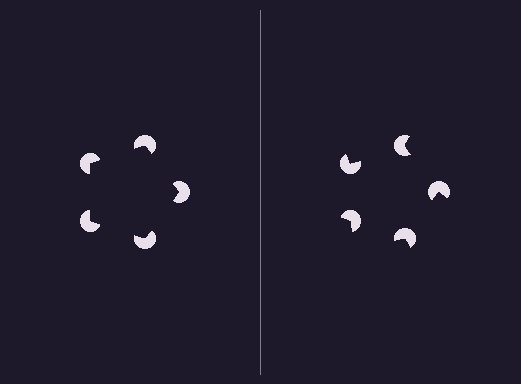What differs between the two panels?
The pac-man discs are positioned identically on both sides; only the wedge orientations differ. On the left they align to a pentagon; on the right they are misaligned.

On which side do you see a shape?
An illusory pentagon appears on the left side. On the right side the wedge cuts are rotated, so no coherent shape forms.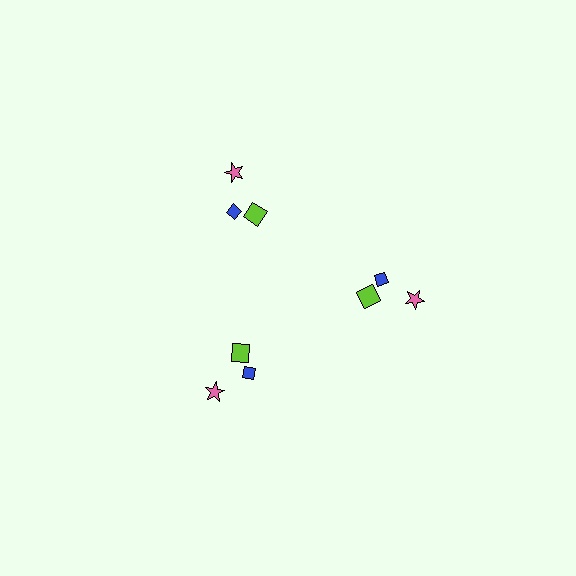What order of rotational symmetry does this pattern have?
This pattern has 3-fold rotational symmetry.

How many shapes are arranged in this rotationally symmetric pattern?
There are 9 shapes, arranged in 3 groups of 3.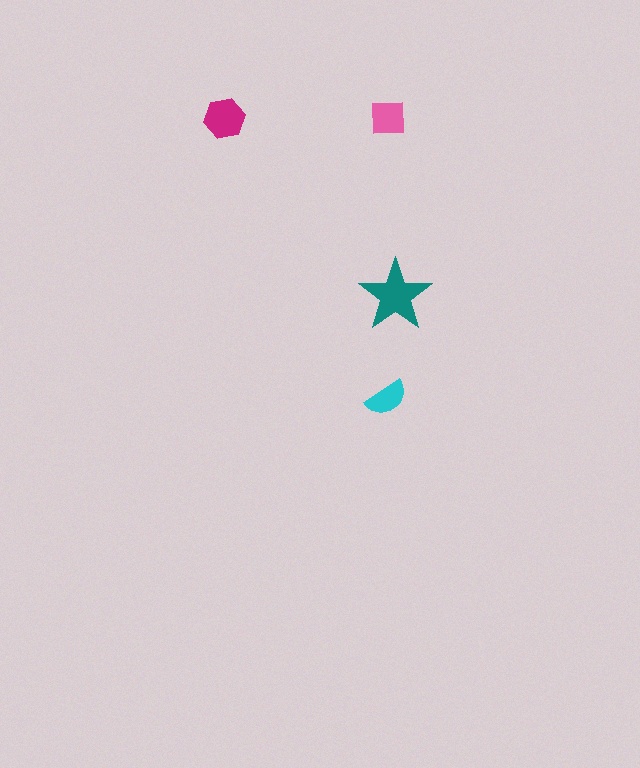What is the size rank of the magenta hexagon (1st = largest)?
2nd.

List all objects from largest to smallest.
The teal star, the magenta hexagon, the pink square, the cyan semicircle.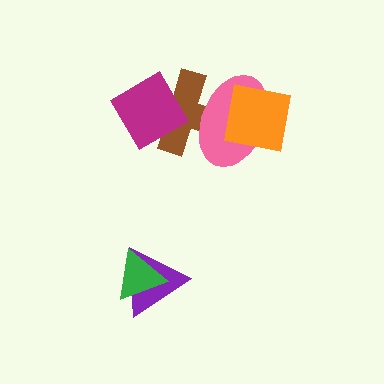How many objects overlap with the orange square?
1 object overlaps with the orange square.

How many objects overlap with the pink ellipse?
2 objects overlap with the pink ellipse.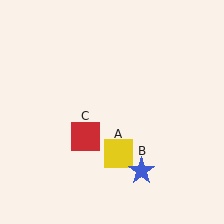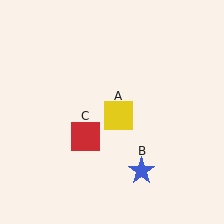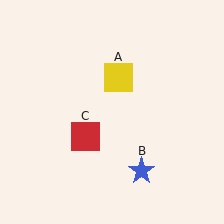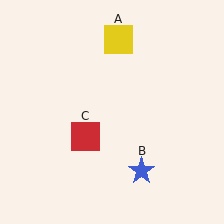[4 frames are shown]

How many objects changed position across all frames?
1 object changed position: yellow square (object A).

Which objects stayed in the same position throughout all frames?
Blue star (object B) and red square (object C) remained stationary.